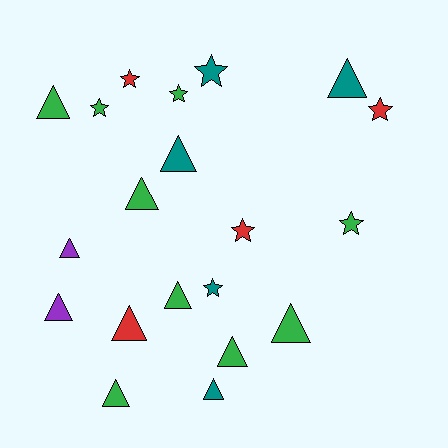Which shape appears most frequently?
Triangle, with 12 objects.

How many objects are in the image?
There are 20 objects.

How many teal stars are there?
There are 2 teal stars.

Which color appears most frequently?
Green, with 9 objects.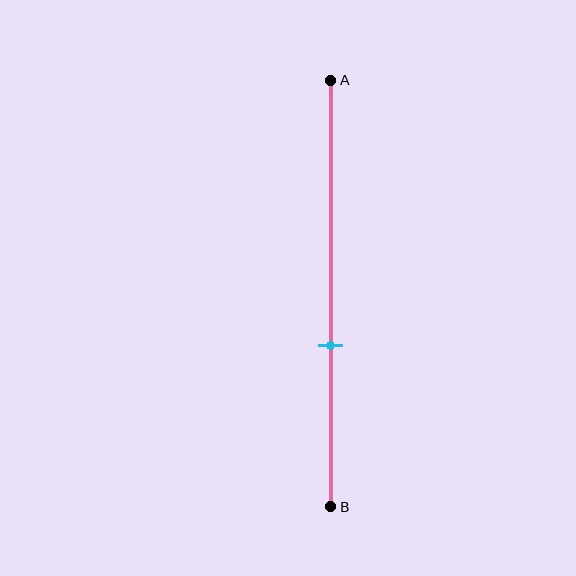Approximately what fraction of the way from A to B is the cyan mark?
The cyan mark is approximately 60% of the way from A to B.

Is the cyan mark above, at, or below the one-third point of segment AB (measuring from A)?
The cyan mark is below the one-third point of segment AB.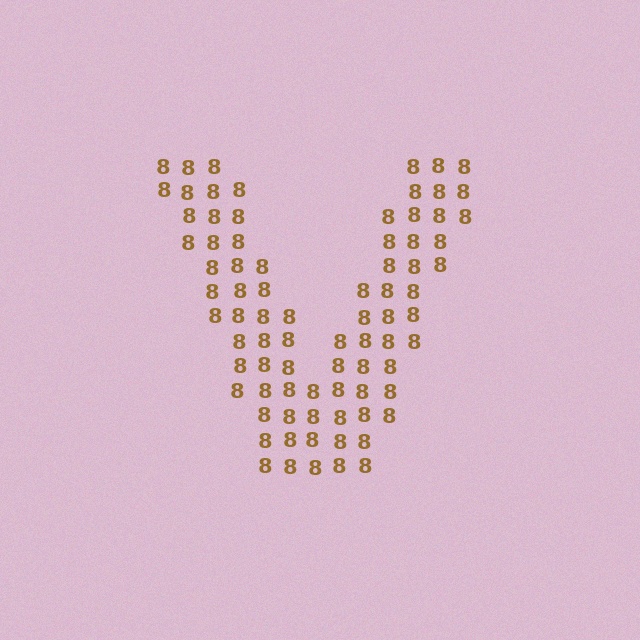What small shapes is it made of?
It is made of small digit 8's.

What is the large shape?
The large shape is the letter V.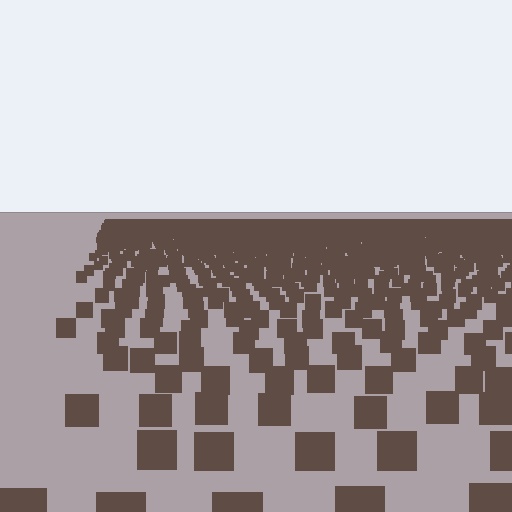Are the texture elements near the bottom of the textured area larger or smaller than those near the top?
Larger. Near the bottom, elements are closer to the viewer and appear at a bigger on-screen size.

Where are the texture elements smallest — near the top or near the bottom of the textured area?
Near the top.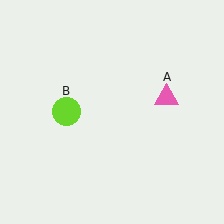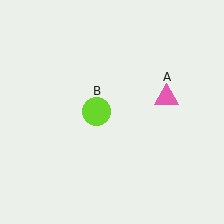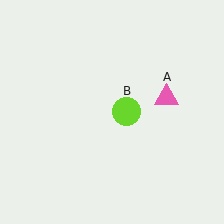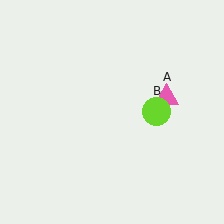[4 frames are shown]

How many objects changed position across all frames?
1 object changed position: lime circle (object B).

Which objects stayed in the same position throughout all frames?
Pink triangle (object A) remained stationary.